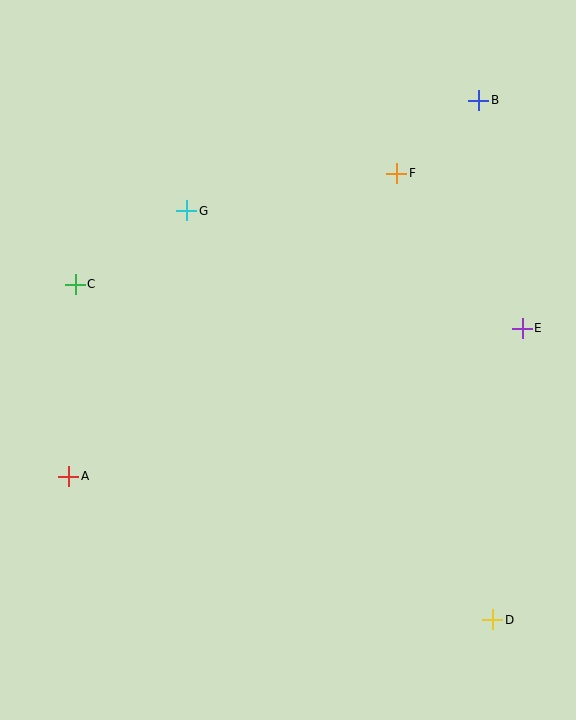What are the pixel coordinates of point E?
Point E is at (522, 328).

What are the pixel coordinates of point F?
Point F is at (397, 173).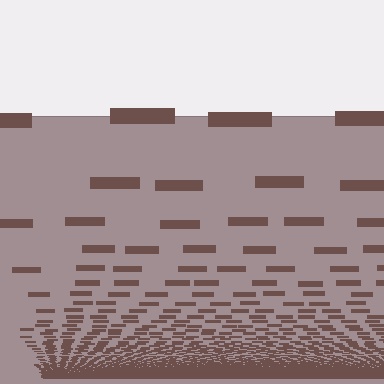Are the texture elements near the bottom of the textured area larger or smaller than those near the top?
Smaller. The gradient is inverted — elements near the bottom are smaller and denser.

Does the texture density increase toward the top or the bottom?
Density increases toward the bottom.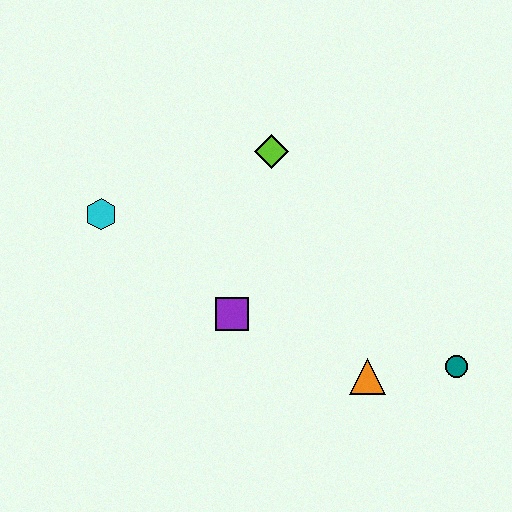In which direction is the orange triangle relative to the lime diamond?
The orange triangle is below the lime diamond.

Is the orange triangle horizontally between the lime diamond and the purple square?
No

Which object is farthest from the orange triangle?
The cyan hexagon is farthest from the orange triangle.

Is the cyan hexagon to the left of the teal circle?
Yes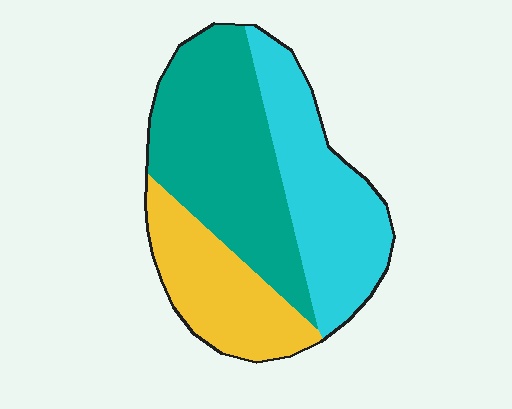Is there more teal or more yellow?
Teal.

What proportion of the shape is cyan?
Cyan covers around 35% of the shape.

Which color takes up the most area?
Teal, at roughly 40%.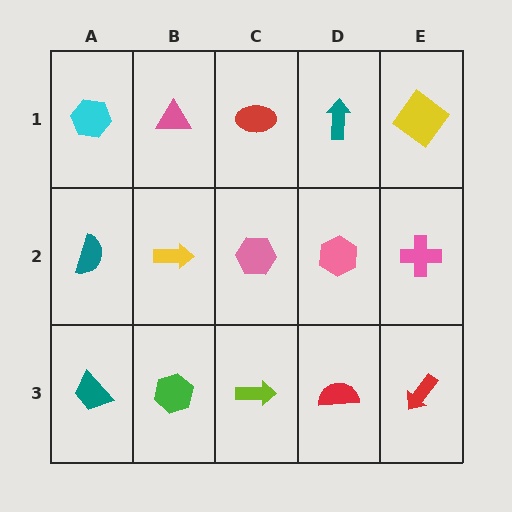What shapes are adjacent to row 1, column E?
A pink cross (row 2, column E), a teal arrow (row 1, column D).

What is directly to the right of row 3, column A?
A green hexagon.